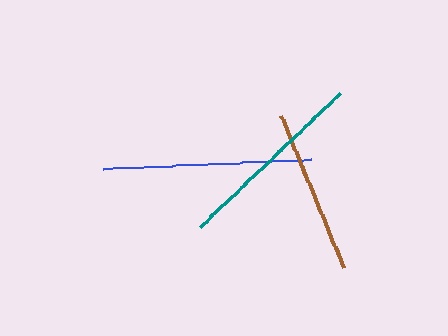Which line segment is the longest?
The blue line is the longest at approximately 208 pixels.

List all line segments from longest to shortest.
From longest to shortest: blue, teal, brown.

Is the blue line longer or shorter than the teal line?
The blue line is longer than the teal line.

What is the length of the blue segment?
The blue segment is approximately 208 pixels long.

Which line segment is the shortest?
The brown line is the shortest at approximately 165 pixels.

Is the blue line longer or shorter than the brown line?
The blue line is longer than the brown line.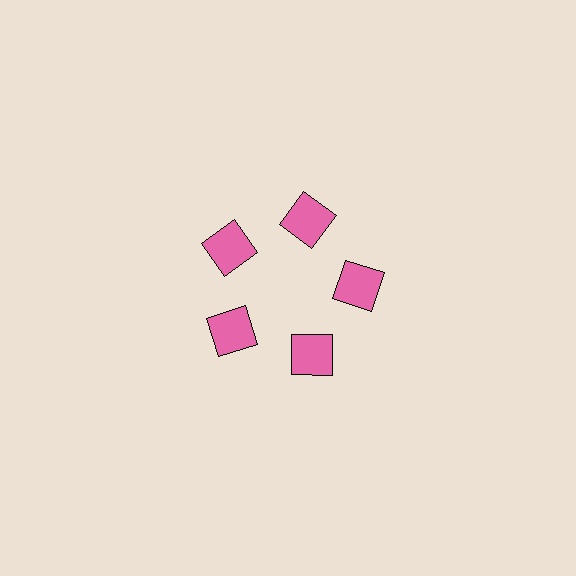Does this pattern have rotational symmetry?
Yes, this pattern has 5-fold rotational symmetry. It looks the same after rotating 72 degrees around the center.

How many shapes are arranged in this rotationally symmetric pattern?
There are 5 shapes, arranged in 5 groups of 1.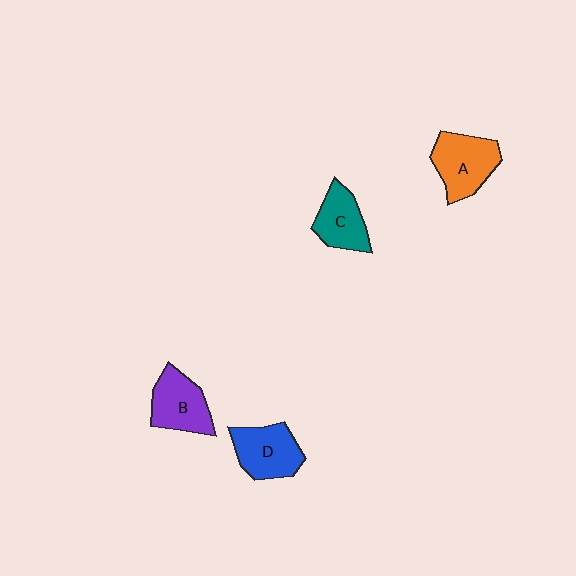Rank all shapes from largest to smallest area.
From largest to smallest: A (orange), D (blue), B (purple), C (teal).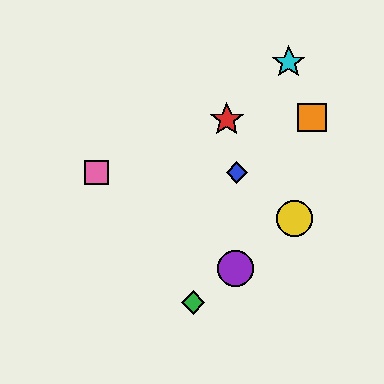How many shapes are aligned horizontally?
2 shapes (the blue diamond, the pink square) are aligned horizontally.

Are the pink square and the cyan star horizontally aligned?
No, the pink square is at y≈173 and the cyan star is at y≈62.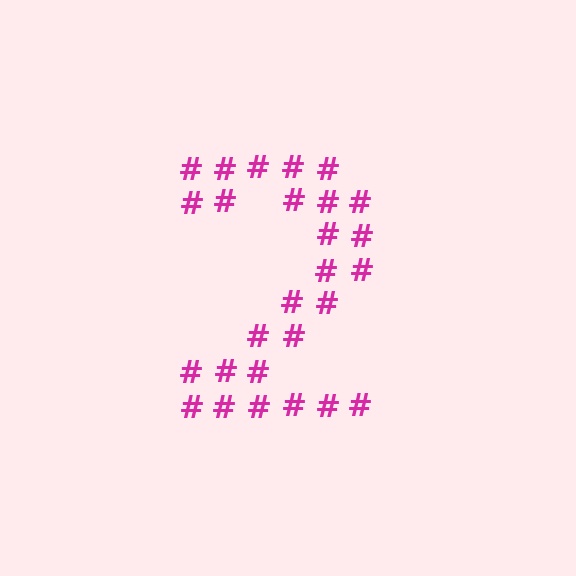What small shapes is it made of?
It is made of small hash symbols.